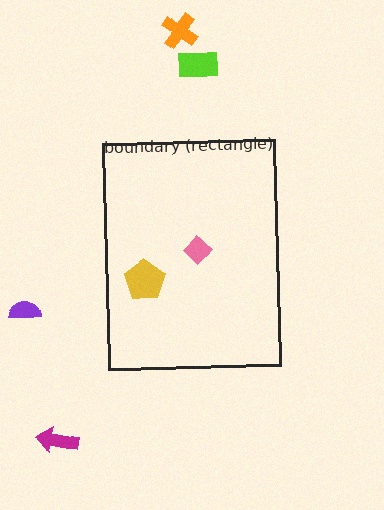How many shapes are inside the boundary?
2 inside, 4 outside.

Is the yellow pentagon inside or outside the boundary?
Inside.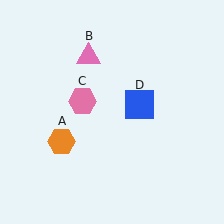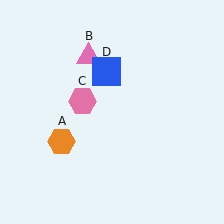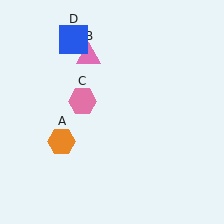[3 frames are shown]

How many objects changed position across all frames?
1 object changed position: blue square (object D).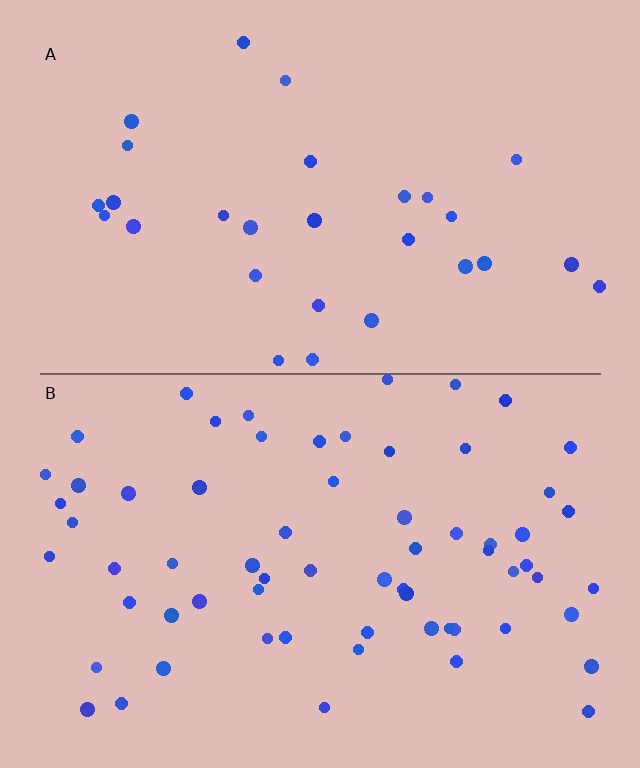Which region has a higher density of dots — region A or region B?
B (the bottom).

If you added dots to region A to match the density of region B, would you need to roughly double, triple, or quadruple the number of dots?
Approximately double.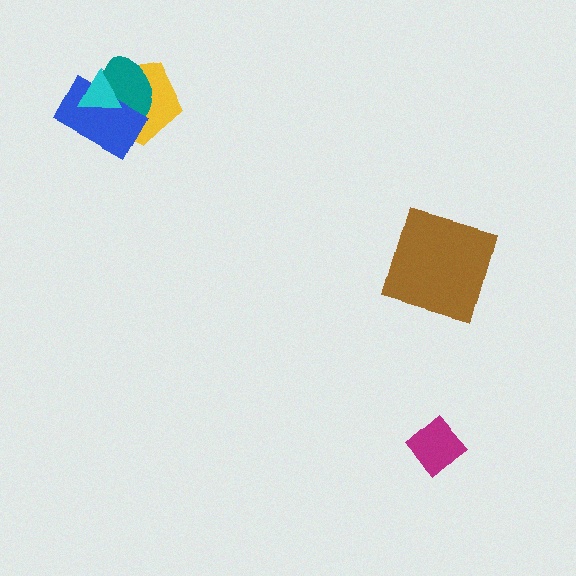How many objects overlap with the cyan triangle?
3 objects overlap with the cyan triangle.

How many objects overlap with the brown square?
0 objects overlap with the brown square.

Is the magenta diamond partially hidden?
No, no other shape covers it.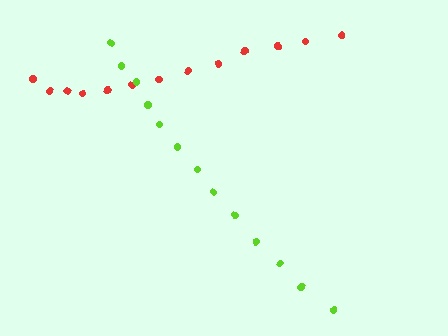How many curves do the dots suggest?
There are 2 distinct paths.